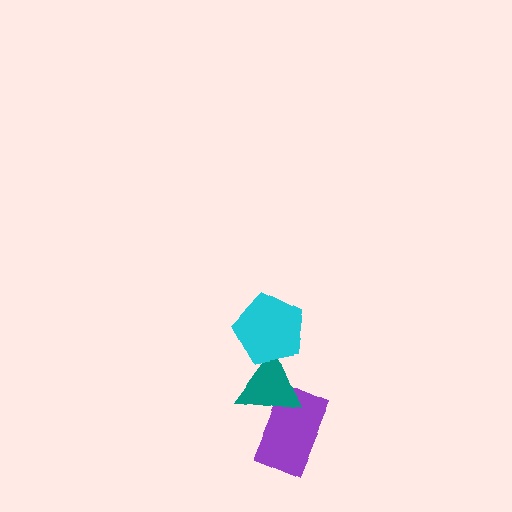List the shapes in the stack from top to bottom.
From top to bottom: the cyan pentagon, the teal triangle, the purple rectangle.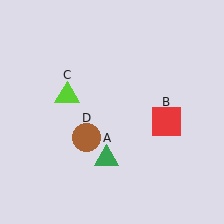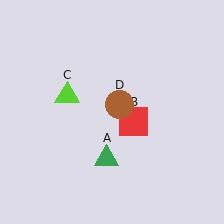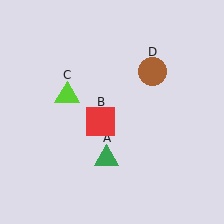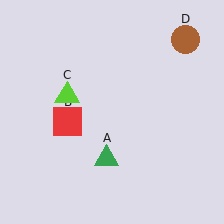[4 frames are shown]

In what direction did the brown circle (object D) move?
The brown circle (object D) moved up and to the right.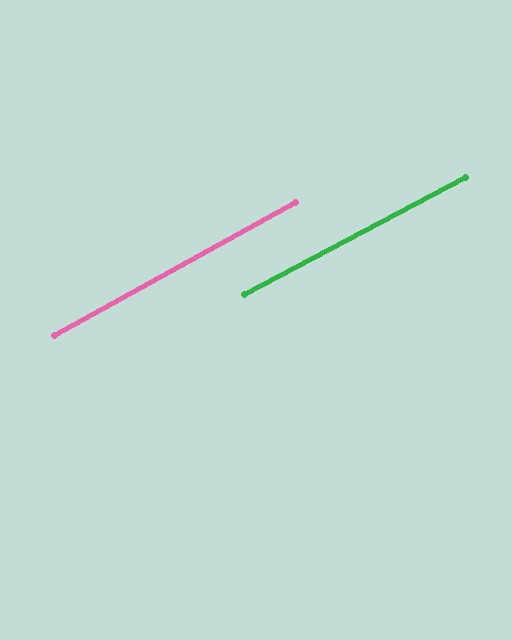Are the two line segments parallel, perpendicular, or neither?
Parallel — their directions differ by only 0.9°.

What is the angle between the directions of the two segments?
Approximately 1 degree.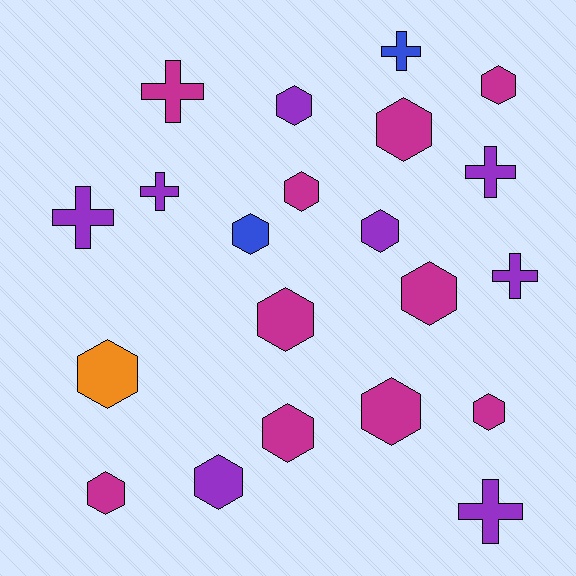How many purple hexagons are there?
There are 3 purple hexagons.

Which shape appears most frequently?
Hexagon, with 14 objects.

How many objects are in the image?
There are 21 objects.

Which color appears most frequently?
Magenta, with 10 objects.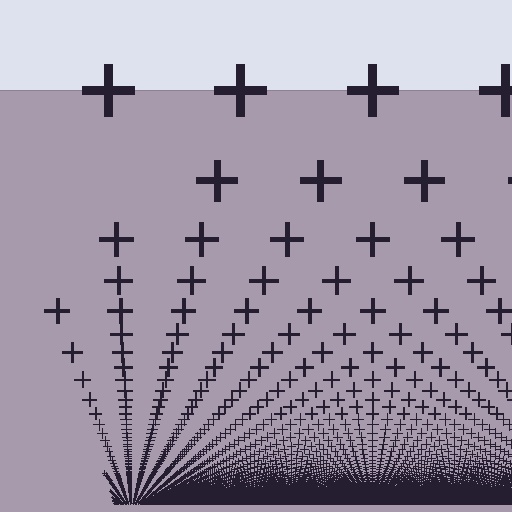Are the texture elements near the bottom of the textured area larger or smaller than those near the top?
Smaller. The gradient is inverted — elements near the bottom are smaller and denser.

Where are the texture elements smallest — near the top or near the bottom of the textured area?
Near the bottom.